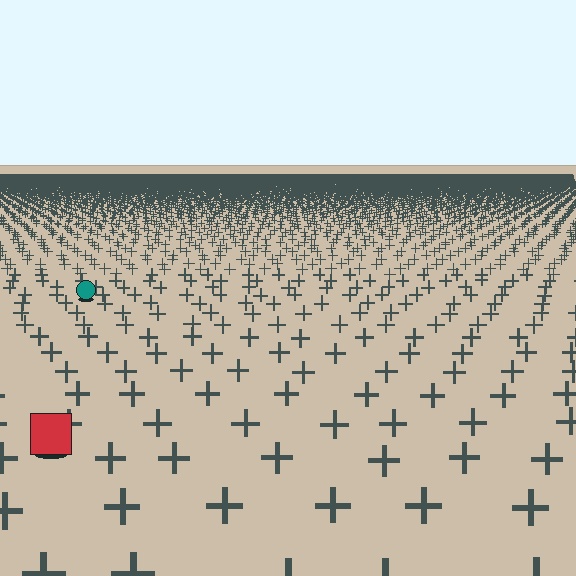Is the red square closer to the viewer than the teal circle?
Yes. The red square is closer — you can tell from the texture gradient: the ground texture is coarser near it.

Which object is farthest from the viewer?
The teal circle is farthest from the viewer. It appears smaller and the ground texture around it is denser.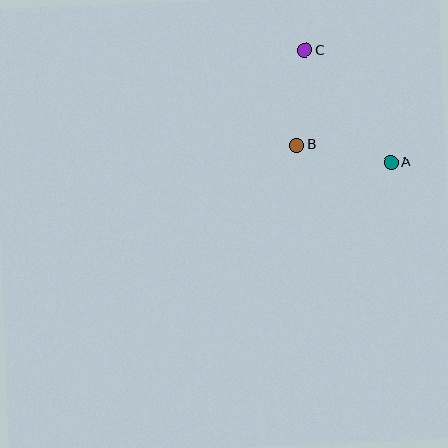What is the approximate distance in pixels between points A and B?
The distance between A and B is approximately 96 pixels.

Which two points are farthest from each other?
Points A and C are farthest from each other.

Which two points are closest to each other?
Points B and C are closest to each other.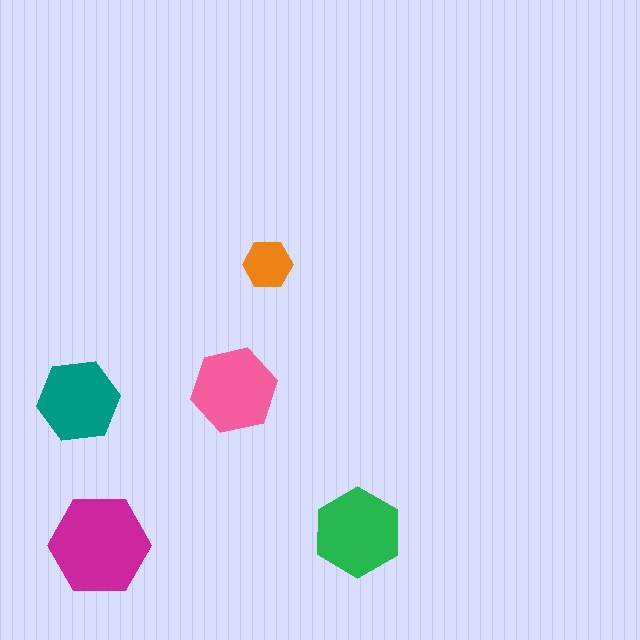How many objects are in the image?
There are 5 objects in the image.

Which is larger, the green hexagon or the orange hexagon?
The green one.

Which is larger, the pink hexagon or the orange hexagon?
The pink one.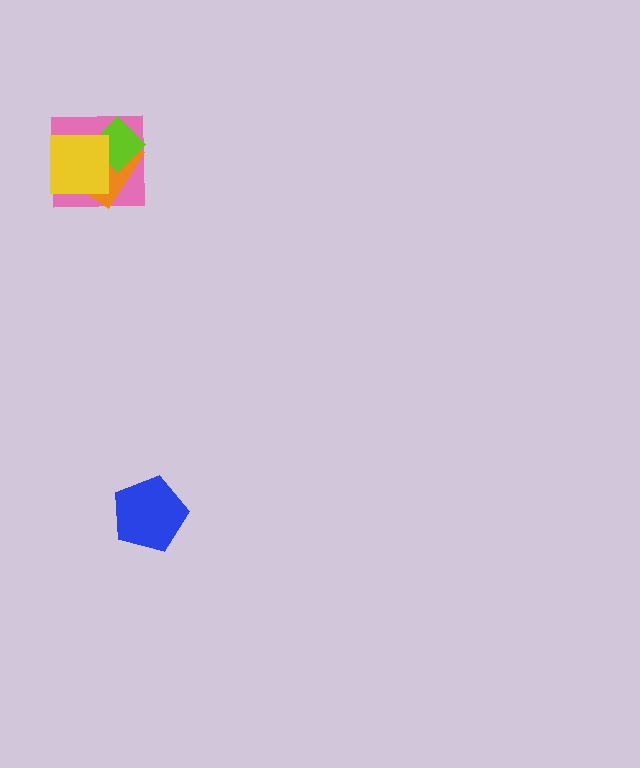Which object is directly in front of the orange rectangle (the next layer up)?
The lime diamond is directly in front of the orange rectangle.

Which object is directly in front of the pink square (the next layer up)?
The orange rectangle is directly in front of the pink square.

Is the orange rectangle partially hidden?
Yes, it is partially covered by another shape.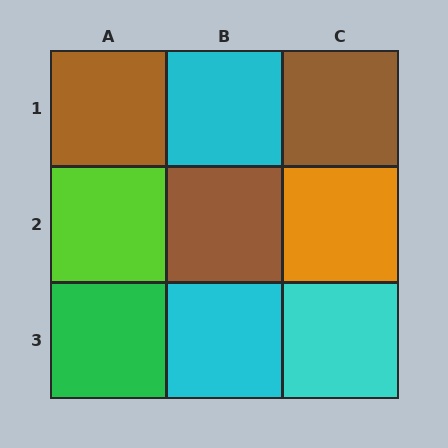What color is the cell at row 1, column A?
Brown.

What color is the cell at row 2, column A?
Lime.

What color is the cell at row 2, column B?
Brown.